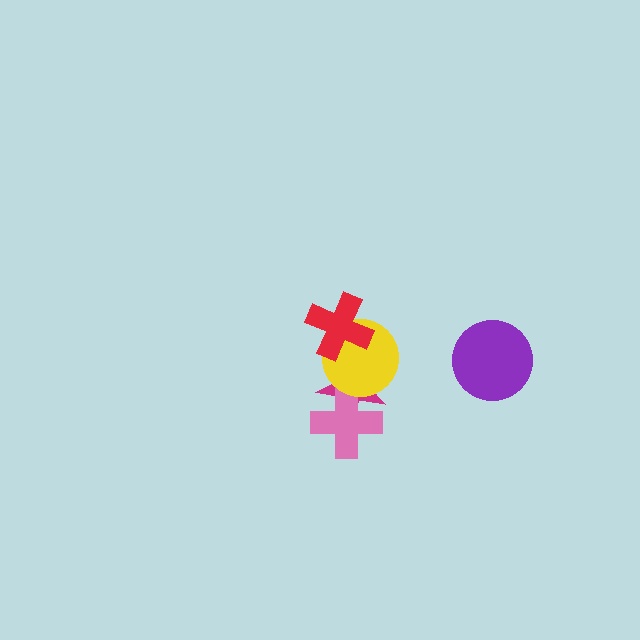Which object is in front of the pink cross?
The yellow circle is in front of the pink cross.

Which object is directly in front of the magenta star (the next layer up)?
The pink cross is directly in front of the magenta star.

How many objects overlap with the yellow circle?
3 objects overlap with the yellow circle.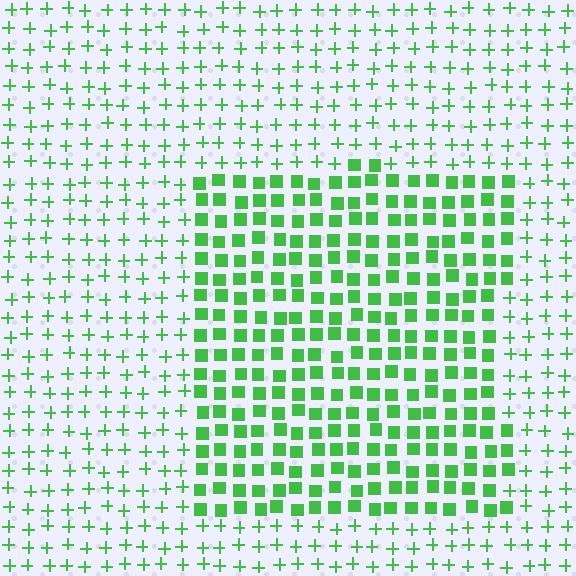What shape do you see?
I see a rectangle.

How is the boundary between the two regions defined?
The boundary is defined by a change in element shape: squares inside vs. plus signs outside. All elements share the same color and spacing.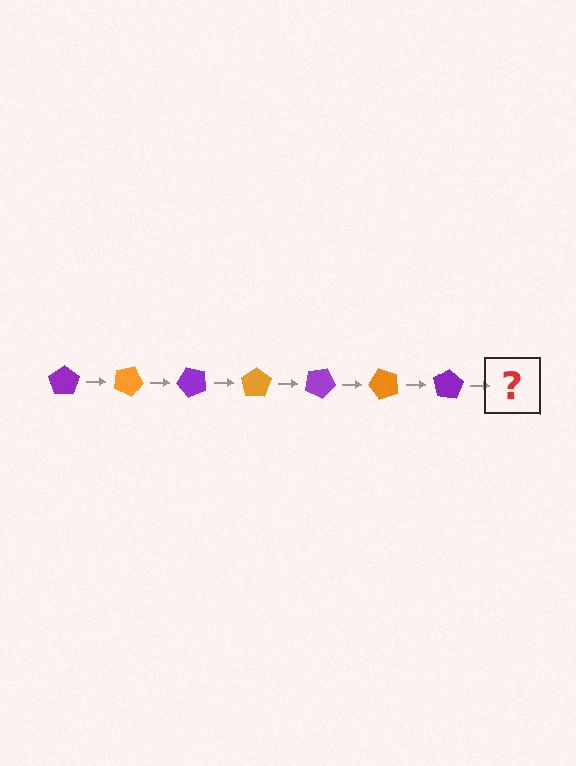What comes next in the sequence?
The next element should be an orange pentagon, rotated 175 degrees from the start.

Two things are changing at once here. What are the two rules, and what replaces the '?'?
The two rules are that it rotates 25 degrees each step and the color cycles through purple and orange. The '?' should be an orange pentagon, rotated 175 degrees from the start.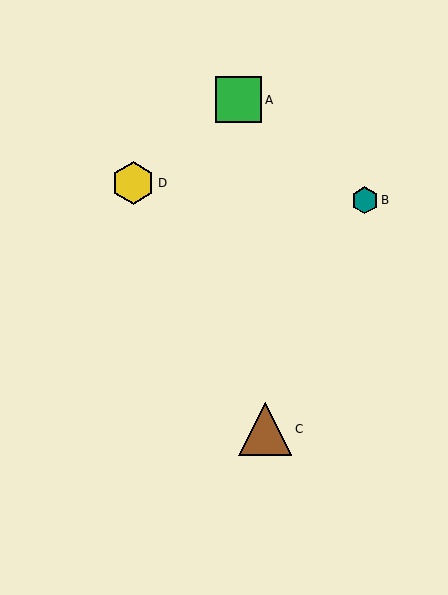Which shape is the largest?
The brown triangle (labeled C) is the largest.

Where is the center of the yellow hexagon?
The center of the yellow hexagon is at (133, 183).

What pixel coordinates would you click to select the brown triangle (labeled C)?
Click at (265, 429) to select the brown triangle C.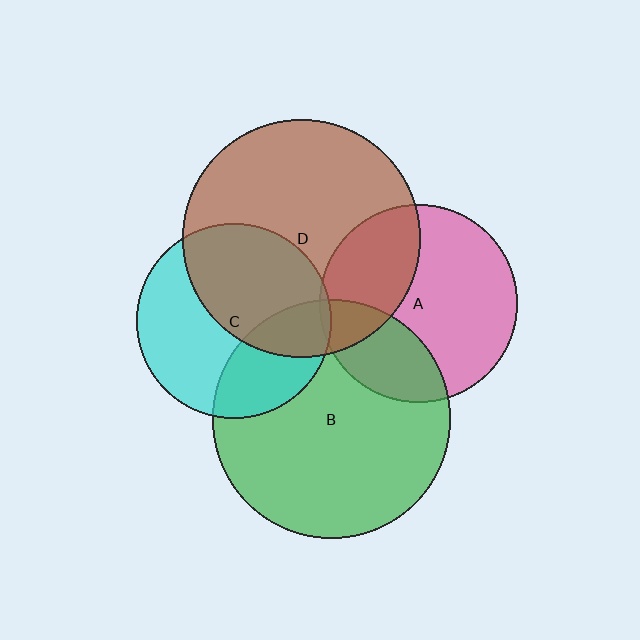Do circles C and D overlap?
Yes.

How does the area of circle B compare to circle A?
Approximately 1.4 times.